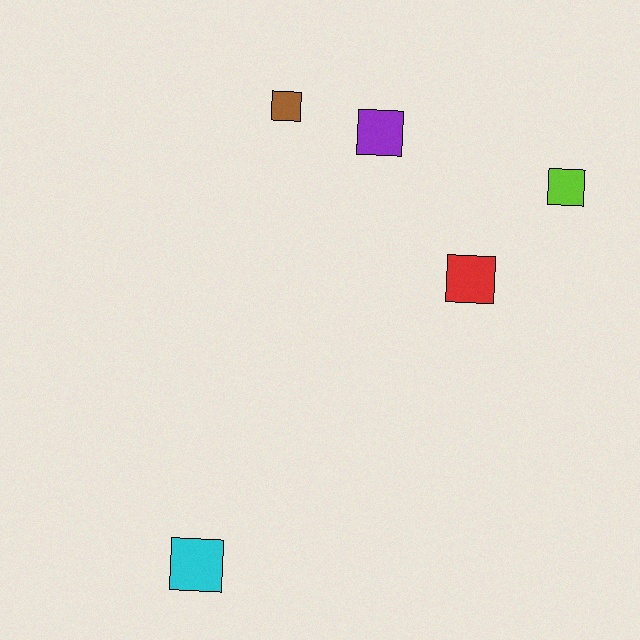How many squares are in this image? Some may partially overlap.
There are 5 squares.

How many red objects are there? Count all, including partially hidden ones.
There is 1 red object.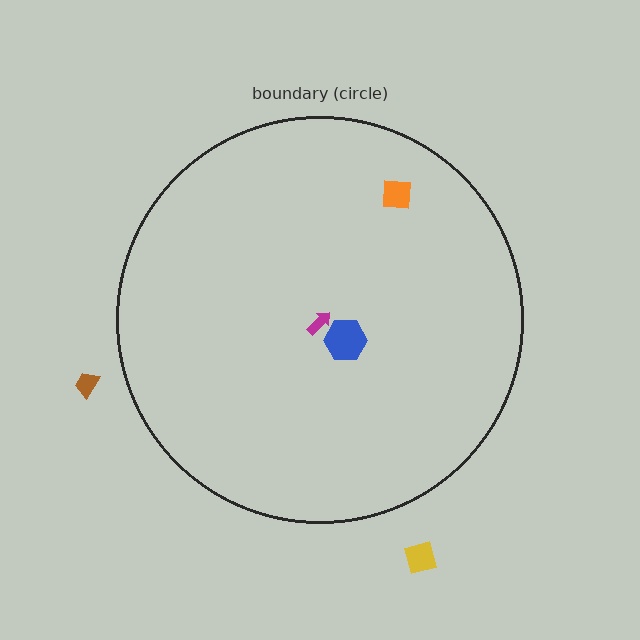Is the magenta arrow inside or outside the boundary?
Inside.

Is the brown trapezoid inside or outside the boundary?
Outside.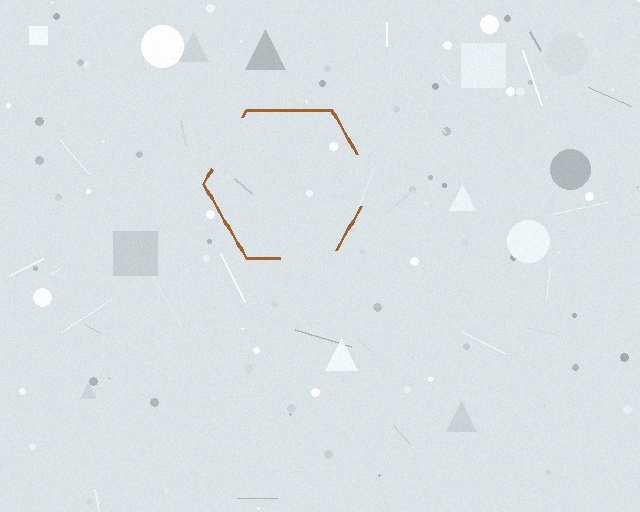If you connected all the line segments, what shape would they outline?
They would outline a hexagon.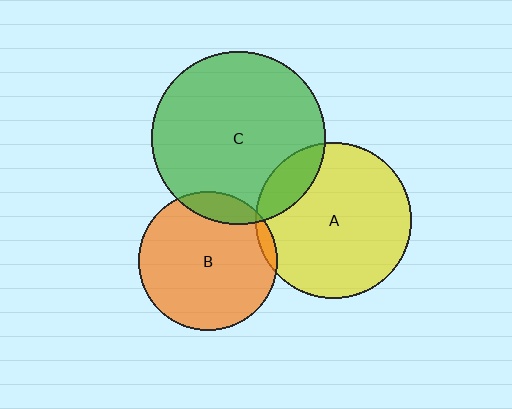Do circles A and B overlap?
Yes.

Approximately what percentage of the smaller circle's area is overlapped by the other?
Approximately 5%.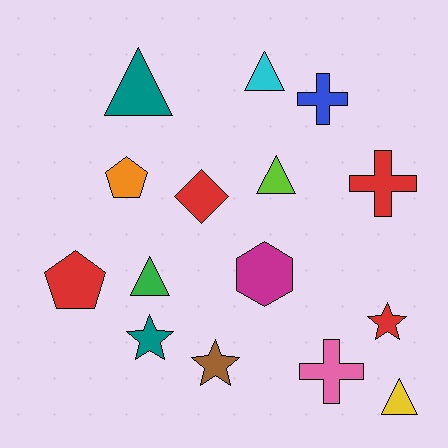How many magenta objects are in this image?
There is 1 magenta object.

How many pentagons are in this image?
There are 2 pentagons.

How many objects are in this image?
There are 15 objects.